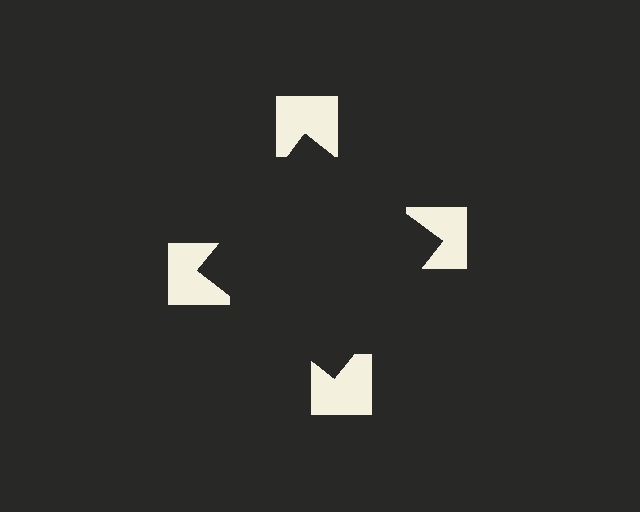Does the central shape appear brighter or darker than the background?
It typically appears slightly darker than the background, even though no actual brightness change is drawn.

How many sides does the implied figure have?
4 sides.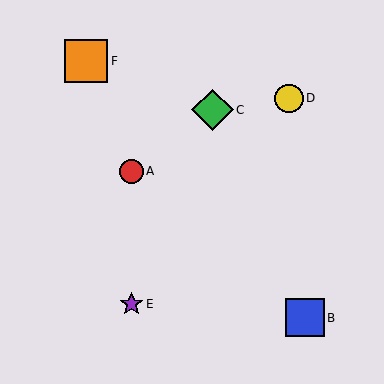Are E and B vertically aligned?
No, E is at x≈132 and B is at x≈305.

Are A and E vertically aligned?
Yes, both are at x≈132.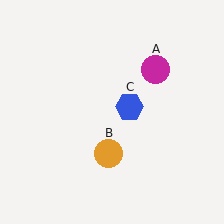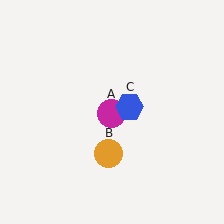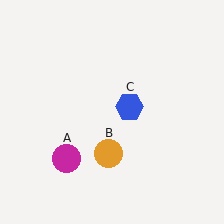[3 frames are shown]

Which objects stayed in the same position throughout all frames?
Orange circle (object B) and blue hexagon (object C) remained stationary.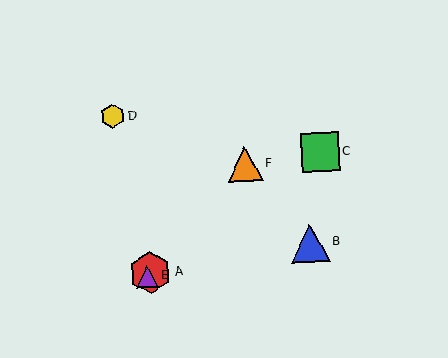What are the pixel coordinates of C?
Object C is at (320, 152).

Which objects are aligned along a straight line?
Objects A, E, F are aligned along a straight line.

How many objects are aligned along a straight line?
3 objects (A, E, F) are aligned along a straight line.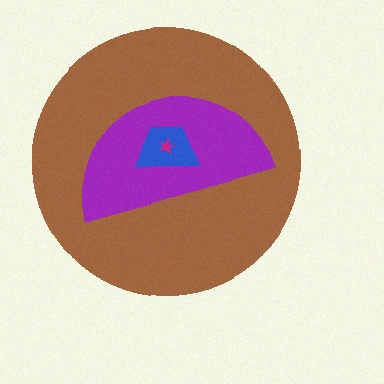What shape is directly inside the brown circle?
The purple semicircle.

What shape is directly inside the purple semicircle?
The blue trapezoid.